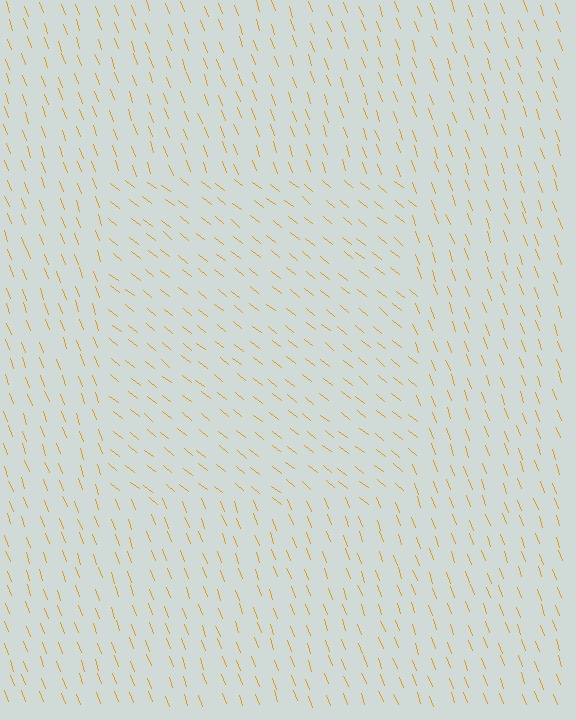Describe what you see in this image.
The image is filled with small orange line segments. A rectangle region in the image has lines oriented differently from the surrounding lines, creating a visible texture boundary.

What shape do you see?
I see a rectangle.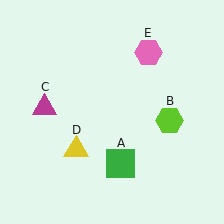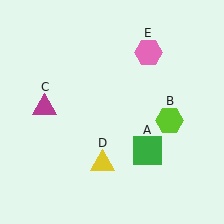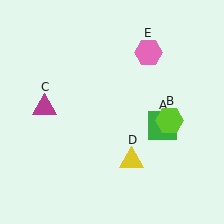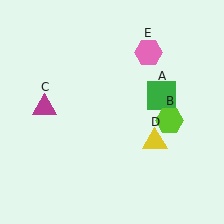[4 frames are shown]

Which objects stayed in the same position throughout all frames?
Lime hexagon (object B) and magenta triangle (object C) and pink hexagon (object E) remained stationary.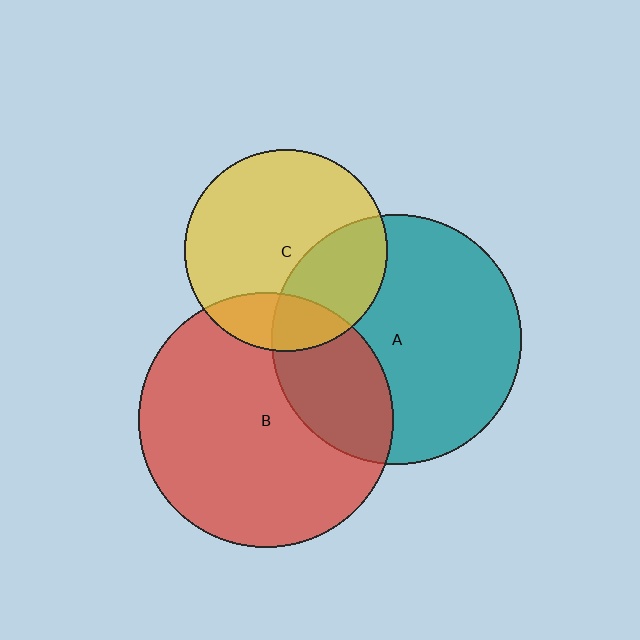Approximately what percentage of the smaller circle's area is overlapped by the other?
Approximately 30%.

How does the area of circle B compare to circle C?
Approximately 1.6 times.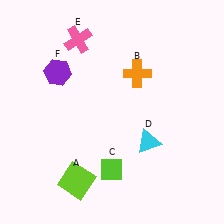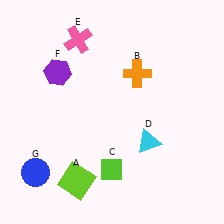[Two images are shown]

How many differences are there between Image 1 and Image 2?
There is 1 difference between the two images.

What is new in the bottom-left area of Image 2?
A blue circle (G) was added in the bottom-left area of Image 2.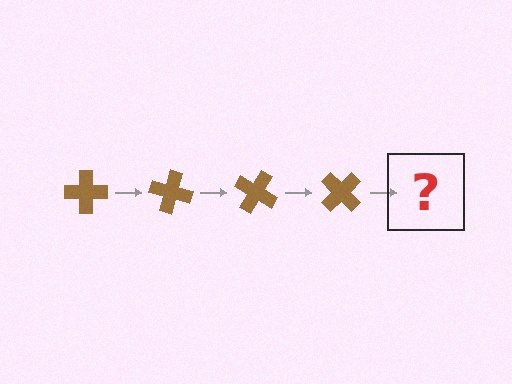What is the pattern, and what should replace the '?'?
The pattern is that the cross rotates 15 degrees each step. The '?' should be a brown cross rotated 60 degrees.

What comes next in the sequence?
The next element should be a brown cross rotated 60 degrees.